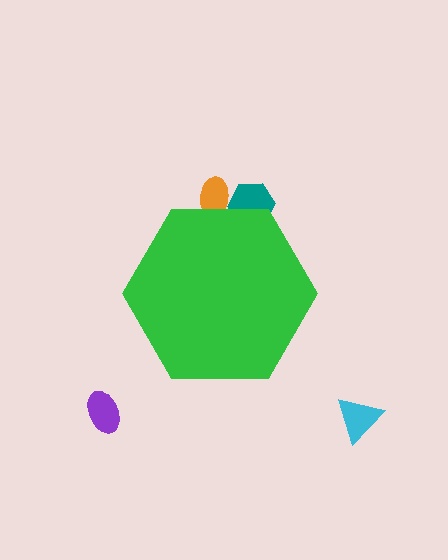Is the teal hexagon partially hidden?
Yes, the teal hexagon is partially hidden behind the green hexagon.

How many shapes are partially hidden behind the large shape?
2 shapes are partially hidden.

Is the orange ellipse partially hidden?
Yes, the orange ellipse is partially hidden behind the green hexagon.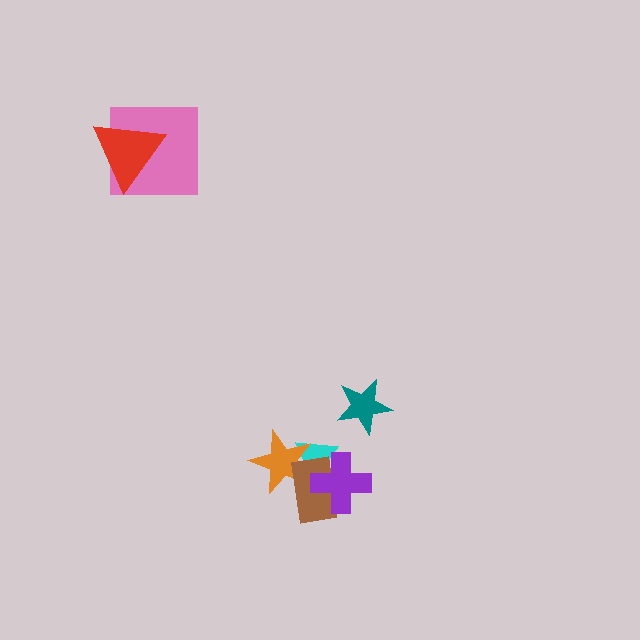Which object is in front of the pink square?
The red triangle is in front of the pink square.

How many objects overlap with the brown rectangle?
3 objects overlap with the brown rectangle.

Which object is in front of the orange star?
The brown rectangle is in front of the orange star.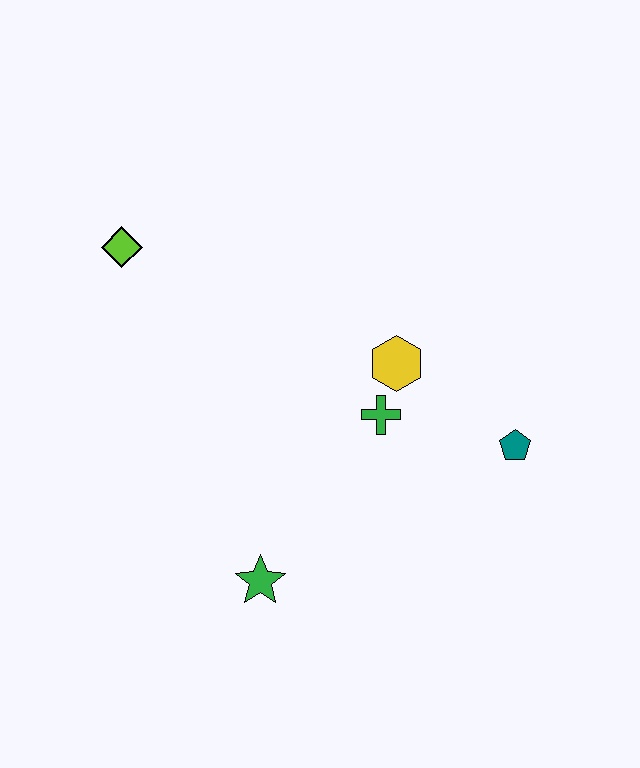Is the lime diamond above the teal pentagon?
Yes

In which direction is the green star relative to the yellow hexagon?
The green star is below the yellow hexagon.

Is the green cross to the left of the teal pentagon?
Yes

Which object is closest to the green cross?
The yellow hexagon is closest to the green cross.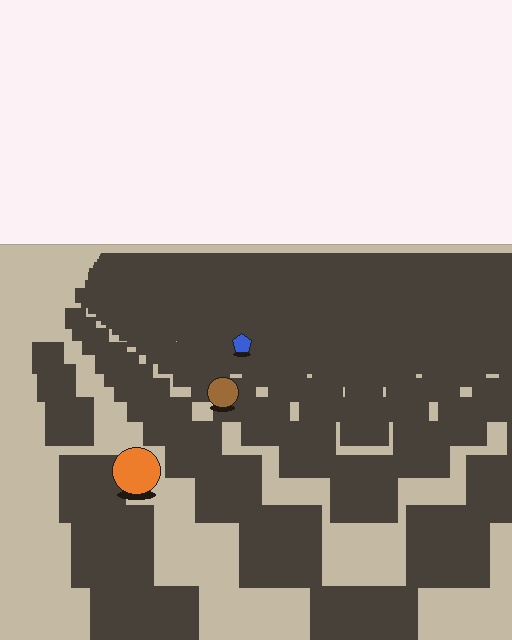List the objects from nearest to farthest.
From nearest to farthest: the orange circle, the brown circle, the blue pentagon.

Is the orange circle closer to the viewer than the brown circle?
Yes. The orange circle is closer — you can tell from the texture gradient: the ground texture is coarser near it.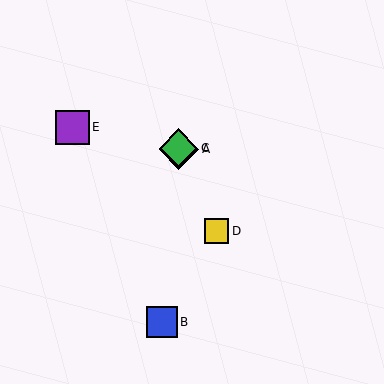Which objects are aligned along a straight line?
Objects A, C, D are aligned along a straight line.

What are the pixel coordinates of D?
Object D is at (216, 231).